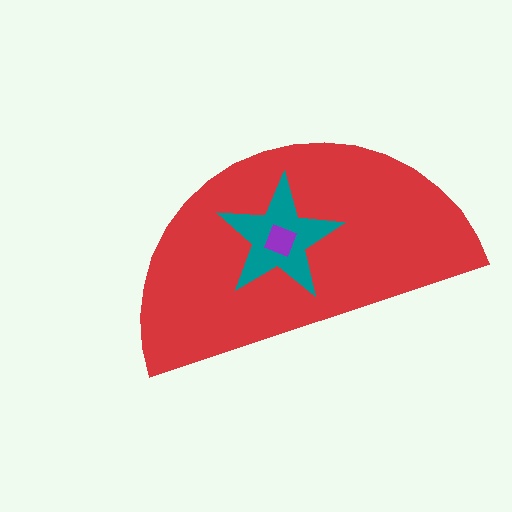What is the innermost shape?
The purple diamond.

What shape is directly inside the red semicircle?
The teal star.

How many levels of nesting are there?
3.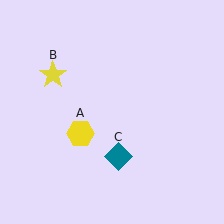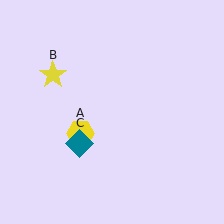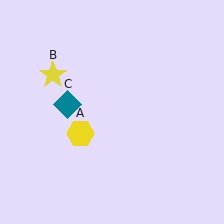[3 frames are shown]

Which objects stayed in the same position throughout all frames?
Yellow hexagon (object A) and yellow star (object B) remained stationary.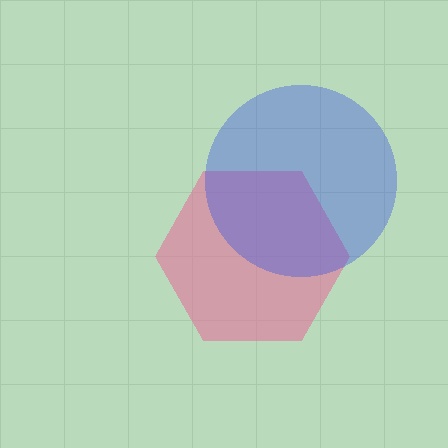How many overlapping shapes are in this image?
There are 2 overlapping shapes in the image.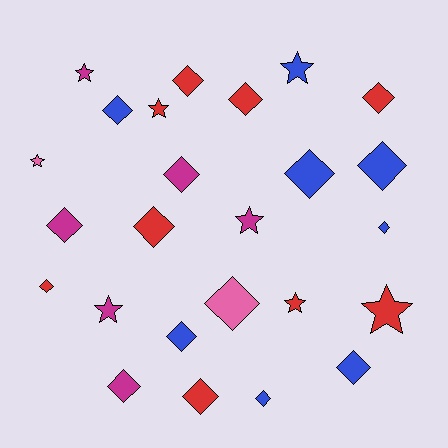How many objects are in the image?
There are 25 objects.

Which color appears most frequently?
Red, with 9 objects.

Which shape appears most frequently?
Diamond, with 17 objects.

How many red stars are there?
There are 3 red stars.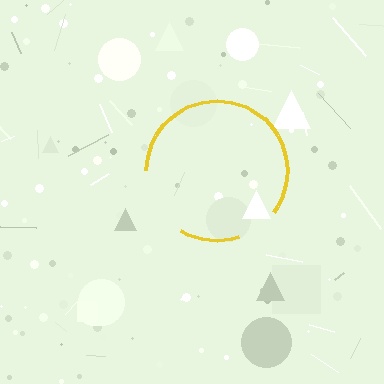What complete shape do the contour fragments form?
The contour fragments form a circle.